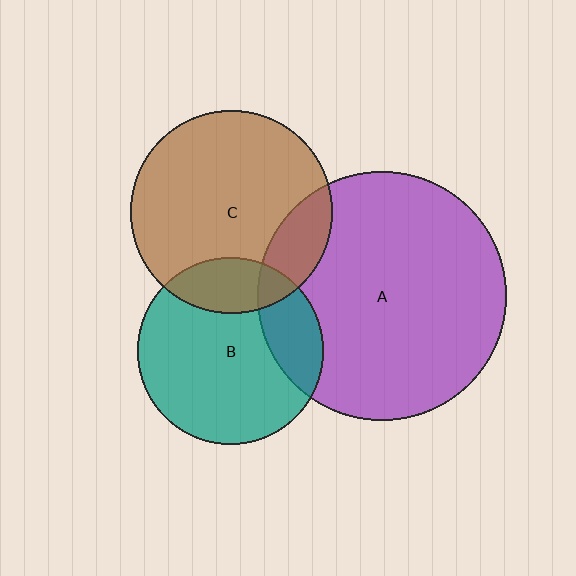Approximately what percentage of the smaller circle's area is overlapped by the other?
Approximately 15%.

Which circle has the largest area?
Circle A (purple).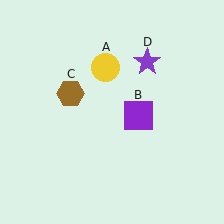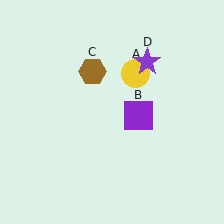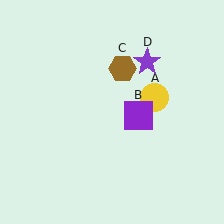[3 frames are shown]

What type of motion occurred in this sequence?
The yellow circle (object A), brown hexagon (object C) rotated clockwise around the center of the scene.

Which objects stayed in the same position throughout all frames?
Purple square (object B) and purple star (object D) remained stationary.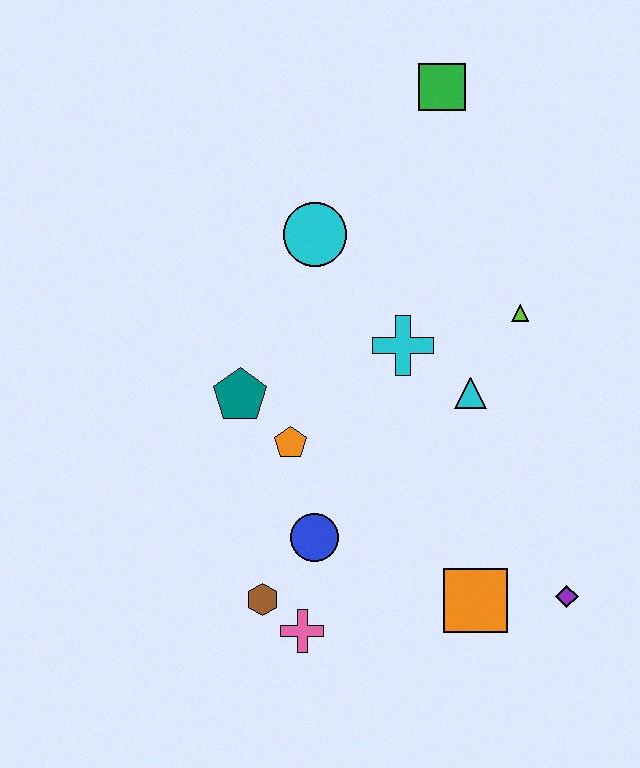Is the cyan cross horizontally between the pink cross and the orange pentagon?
No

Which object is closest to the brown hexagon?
The pink cross is closest to the brown hexagon.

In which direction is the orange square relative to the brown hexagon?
The orange square is to the right of the brown hexagon.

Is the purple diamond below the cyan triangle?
Yes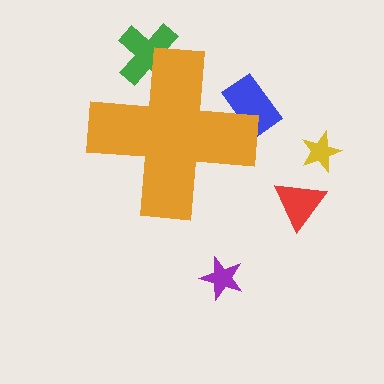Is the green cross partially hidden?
Yes, the green cross is partially hidden behind the orange cross.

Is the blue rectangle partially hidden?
Yes, the blue rectangle is partially hidden behind the orange cross.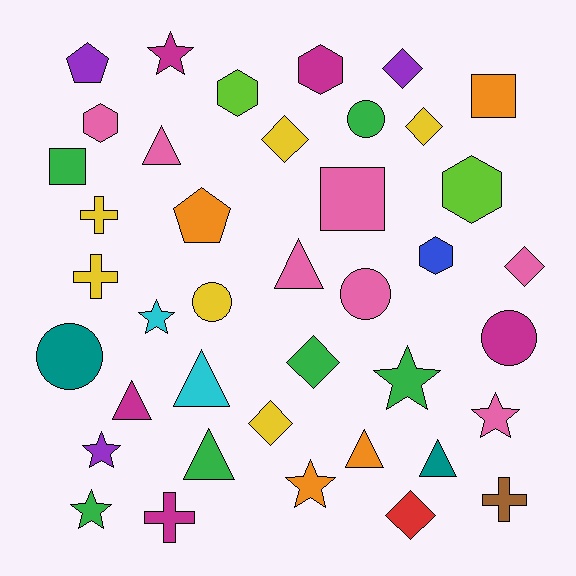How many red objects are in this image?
There is 1 red object.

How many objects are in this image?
There are 40 objects.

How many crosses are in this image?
There are 4 crosses.